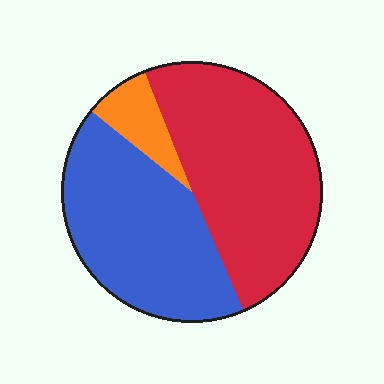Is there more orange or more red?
Red.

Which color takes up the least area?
Orange, at roughly 10%.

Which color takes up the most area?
Red, at roughly 50%.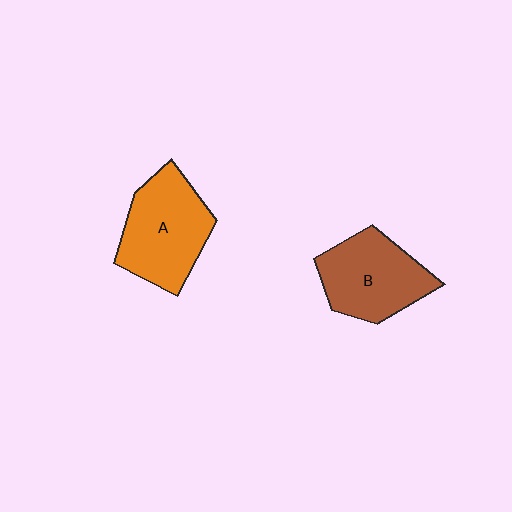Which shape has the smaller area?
Shape B (brown).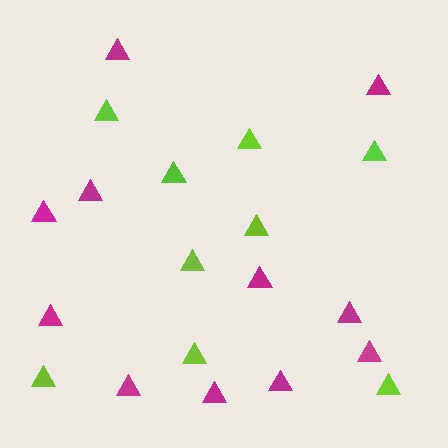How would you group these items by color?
There are 2 groups: one group of magenta triangles (11) and one group of lime triangles (9).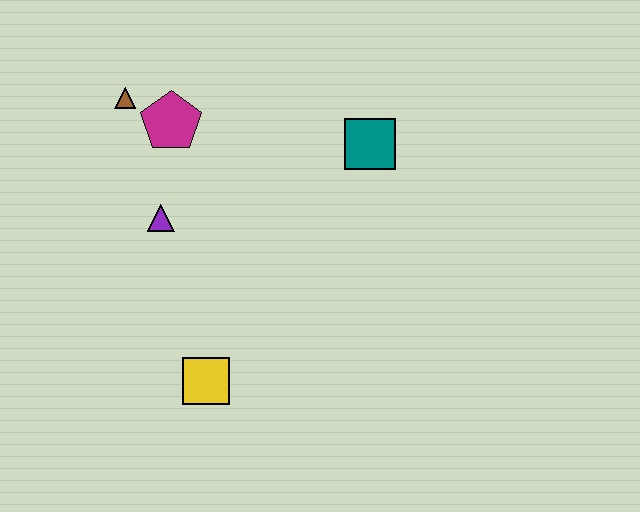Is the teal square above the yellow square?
Yes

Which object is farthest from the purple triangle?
The teal square is farthest from the purple triangle.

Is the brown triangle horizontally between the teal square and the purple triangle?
No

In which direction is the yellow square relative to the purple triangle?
The yellow square is below the purple triangle.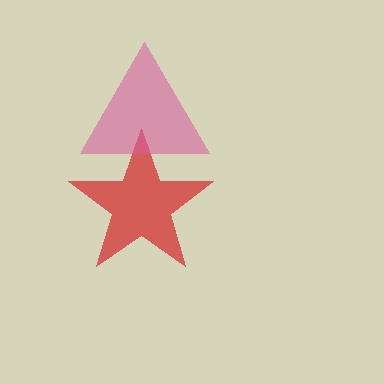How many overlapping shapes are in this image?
There are 2 overlapping shapes in the image.